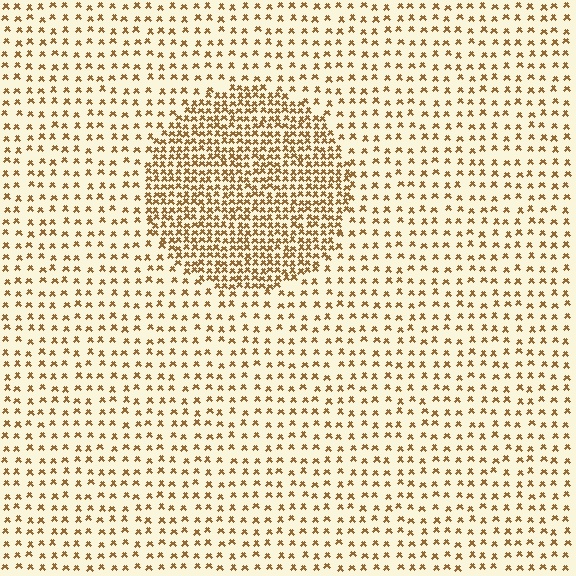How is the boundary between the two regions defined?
The boundary is defined by a change in element density (approximately 2.5x ratio). All elements are the same color, size, and shape.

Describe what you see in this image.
The image contains small brown elements arranged at two different densities. A circle-shaped region is visible where the elements are more densely packed than the surrounding area.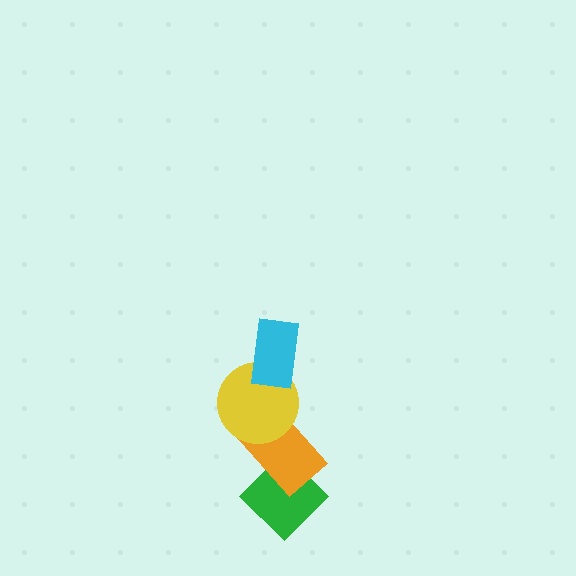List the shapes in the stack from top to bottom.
From top to bottom: the cyan rectangle, the yellow circle, the orange rectangle, the green diamond.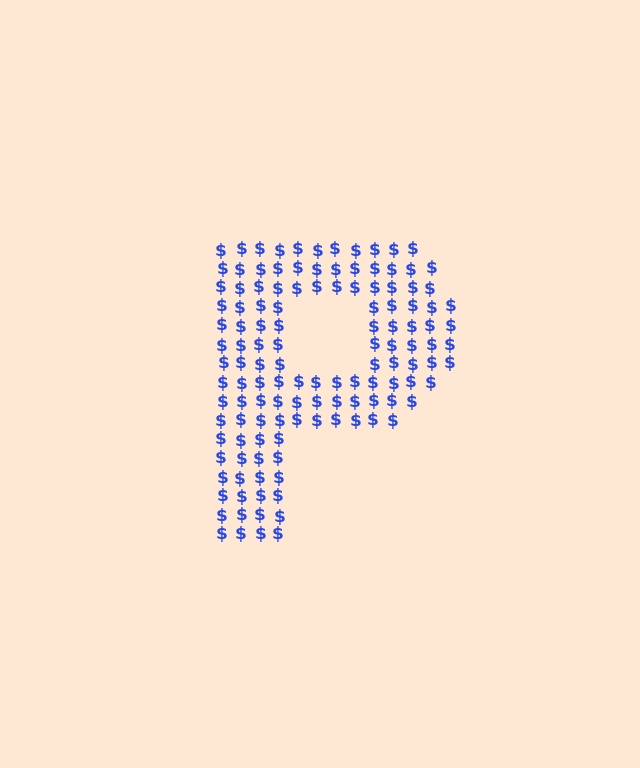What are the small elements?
The small elements are dollar signs.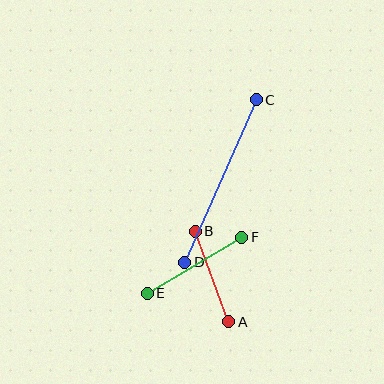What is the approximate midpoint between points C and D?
The midpoint is at approximately (221, 181) pixels.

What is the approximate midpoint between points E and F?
The midpoint is at approximately (194, 265) pixels.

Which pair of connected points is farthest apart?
Points C and D are farthest apart.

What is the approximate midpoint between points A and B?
The midpoint is at approximately (212, 277) pixels.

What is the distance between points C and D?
The distance is approximately 177 pixels.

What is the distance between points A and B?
The distance is approximately 96 pixels.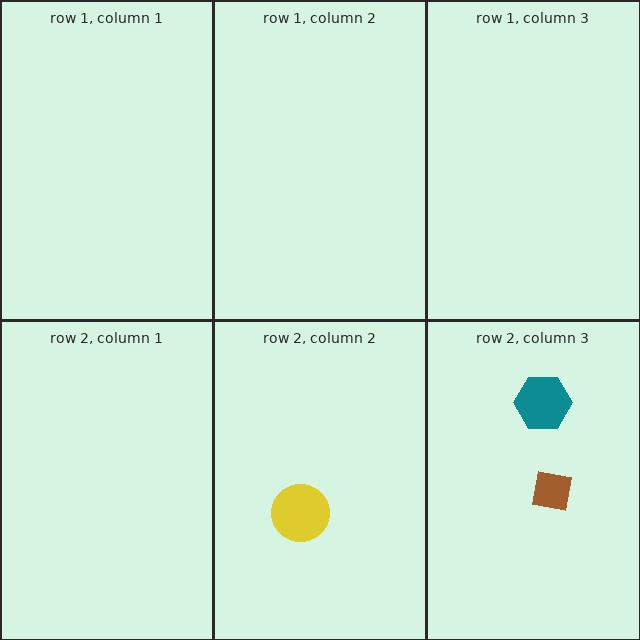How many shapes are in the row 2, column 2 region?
1.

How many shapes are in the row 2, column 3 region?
2.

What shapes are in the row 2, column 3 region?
The brown square, the teal hexagon.